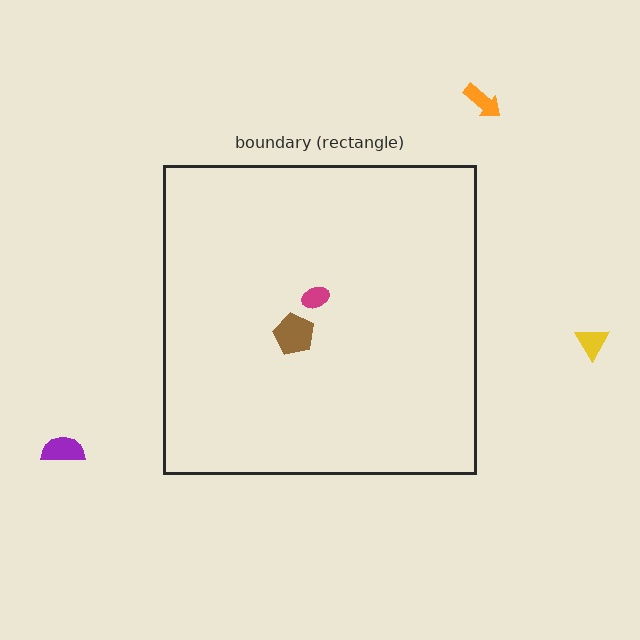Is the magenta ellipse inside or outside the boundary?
Inside.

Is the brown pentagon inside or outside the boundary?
Inside.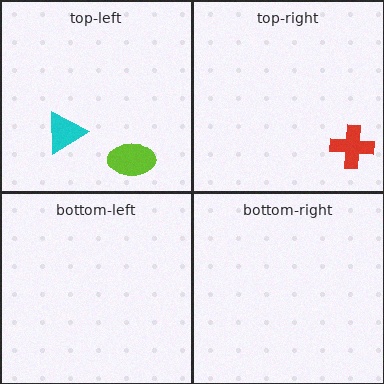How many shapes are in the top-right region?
1.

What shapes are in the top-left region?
The lime ellipse, the cyan triangle.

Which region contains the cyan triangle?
The top-left region.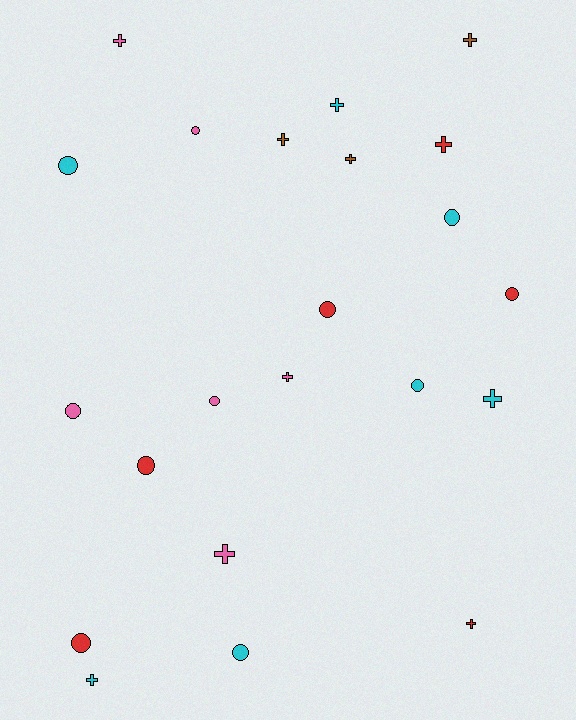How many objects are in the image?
There are 22 objects.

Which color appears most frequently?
Cyan, with 7 objects.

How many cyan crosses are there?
There are 3 cyan crosses.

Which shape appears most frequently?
Circle, with 11 objects.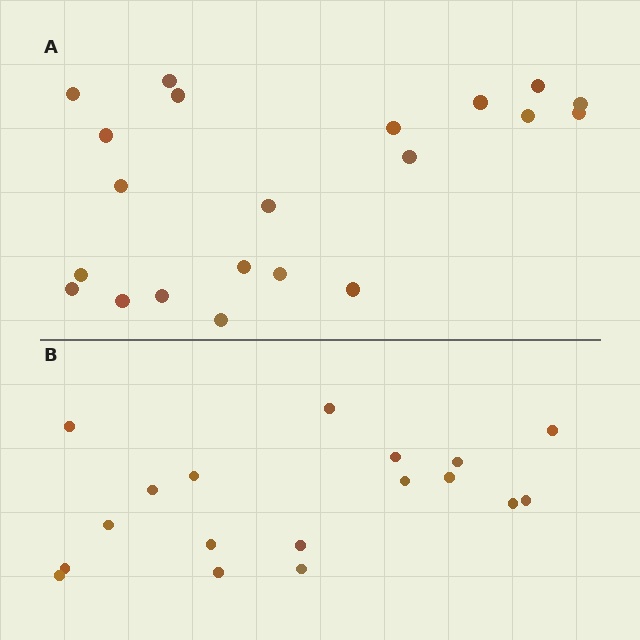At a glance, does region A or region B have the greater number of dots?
Region A (the top region) has more dots.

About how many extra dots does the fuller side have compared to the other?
Region A has just a few more — roughly 2 or 3 more dots than region B.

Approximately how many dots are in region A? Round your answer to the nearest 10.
About 20 dots. (The exact count is 21, which rounds to 20.)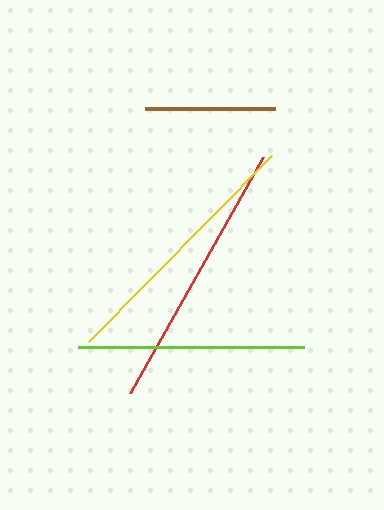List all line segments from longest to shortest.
From longest to shortest: red, yellow, lime, brown.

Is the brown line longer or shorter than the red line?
The red line is longer than the brown line.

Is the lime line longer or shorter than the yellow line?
The yellow line is longer than the lime line.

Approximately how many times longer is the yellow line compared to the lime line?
The yellow line is approximately 1.2 times the length of the lime line.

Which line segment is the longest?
The red line is the longest at approximately 271 pixels.